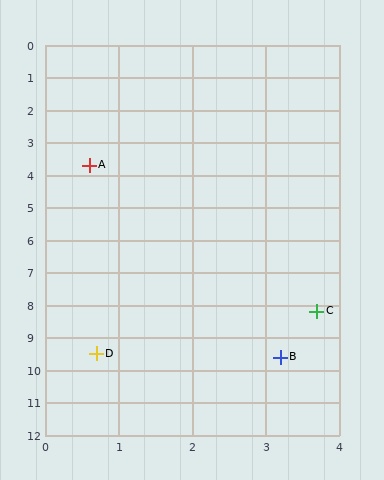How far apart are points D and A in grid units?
Points D and A are about 5.8 grid units apart.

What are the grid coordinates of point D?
Point D is at approximately (0.7, 9.5).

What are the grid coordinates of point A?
Point A is at approximately (0.6, 3.7).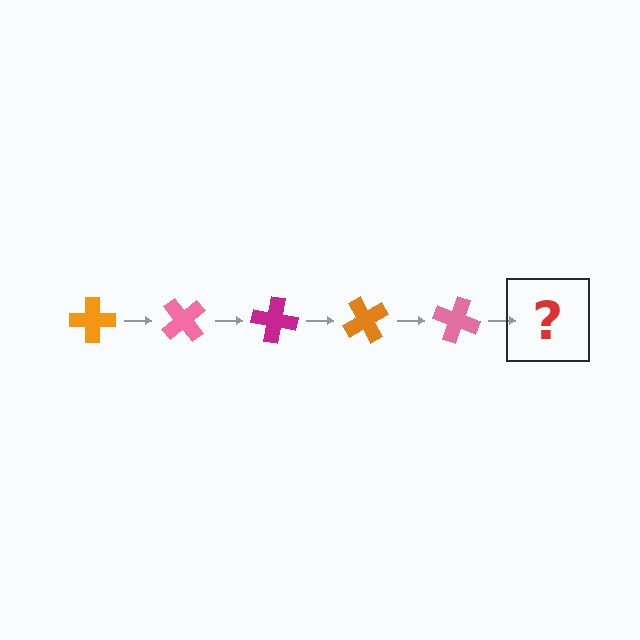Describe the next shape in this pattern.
It should be a magenta cross, rotated 250 degrees from the start.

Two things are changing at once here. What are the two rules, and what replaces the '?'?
The two rules are that it rotates 50 degrees each step and the color cycles through orange, pink, and magenta. The '?' should be a magenta cross, rotated 250 degrees from the start.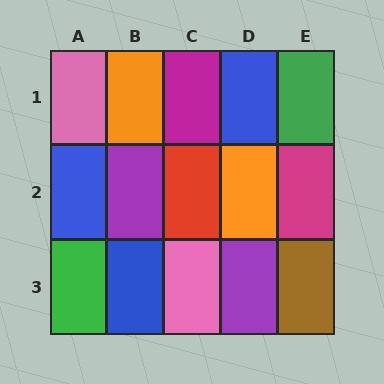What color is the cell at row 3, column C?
Pink.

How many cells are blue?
3 cells are blue.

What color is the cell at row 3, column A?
Green.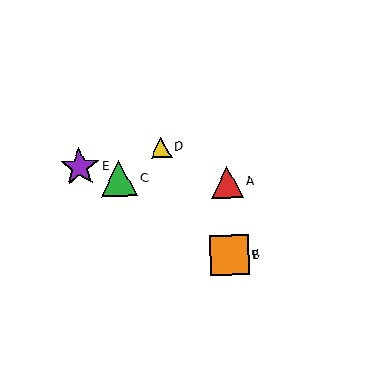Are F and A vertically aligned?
Yes, both are at x≈230.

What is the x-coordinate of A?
Object A is at x≈227.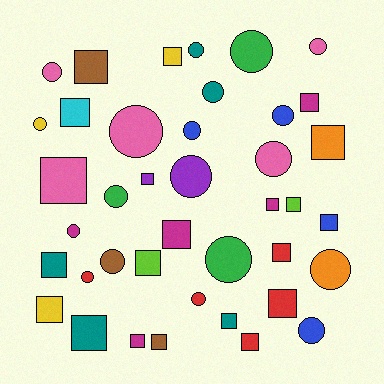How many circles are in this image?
There are 19 circles.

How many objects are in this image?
There are 40 objects.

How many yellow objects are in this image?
There are 3 yellow objects.